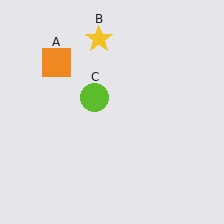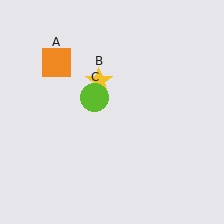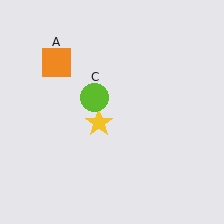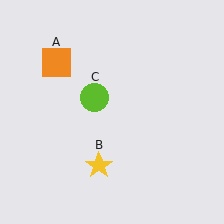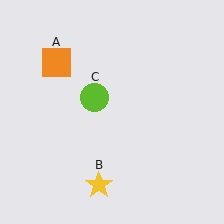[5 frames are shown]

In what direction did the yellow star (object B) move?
The yellow star (object B) moved down.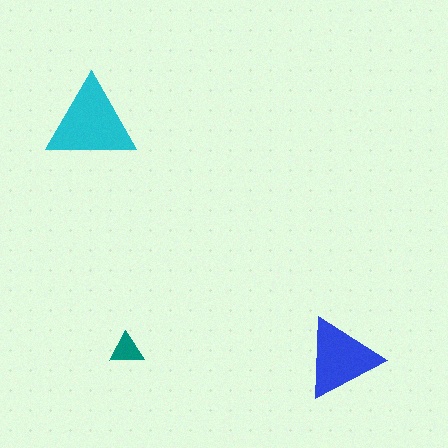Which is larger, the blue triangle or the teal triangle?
The blue one.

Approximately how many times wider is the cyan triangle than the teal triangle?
About 2.5 times wider.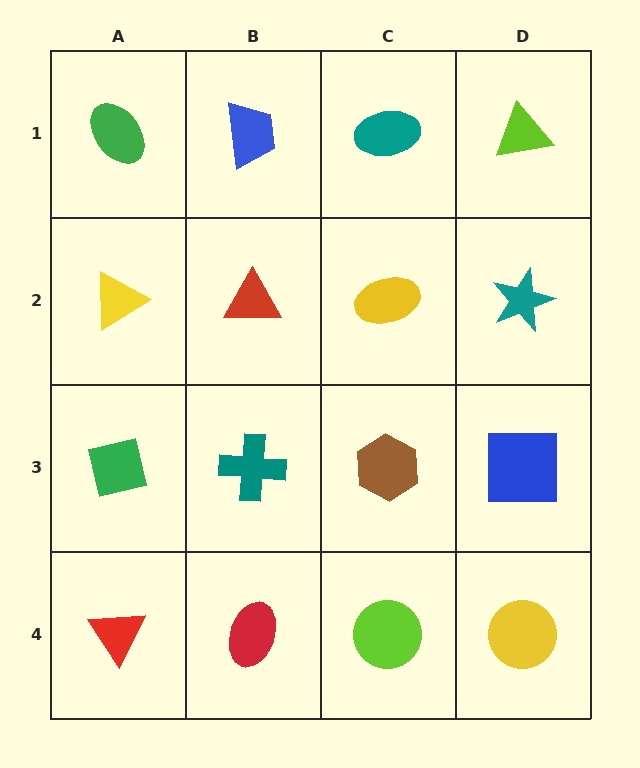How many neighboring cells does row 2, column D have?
3.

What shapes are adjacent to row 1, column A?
A yellow triangle (row 2, column A), a blue trapezoid (row 1, column B).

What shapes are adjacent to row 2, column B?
A blue trapezoid (row 1, column B), a teal cross (row 3, column B), a yellow triangle (row 2, column A), a yellow ellipse (row 2, column C).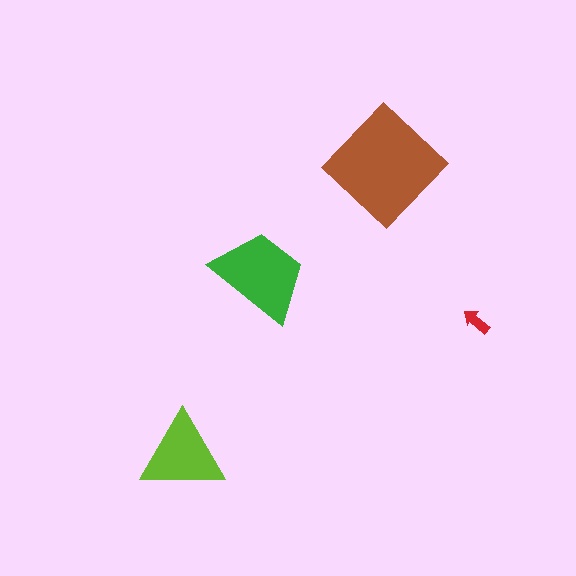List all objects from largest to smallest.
The brown diamond, the green trapezoid, the lime triangle, the red arrow.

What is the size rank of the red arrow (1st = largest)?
4th.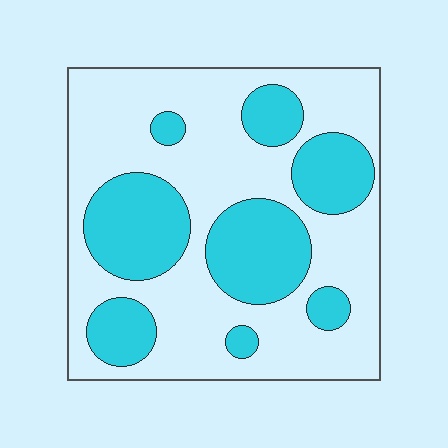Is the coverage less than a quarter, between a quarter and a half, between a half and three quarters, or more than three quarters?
Between a quarter and a half.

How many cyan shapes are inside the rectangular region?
8.